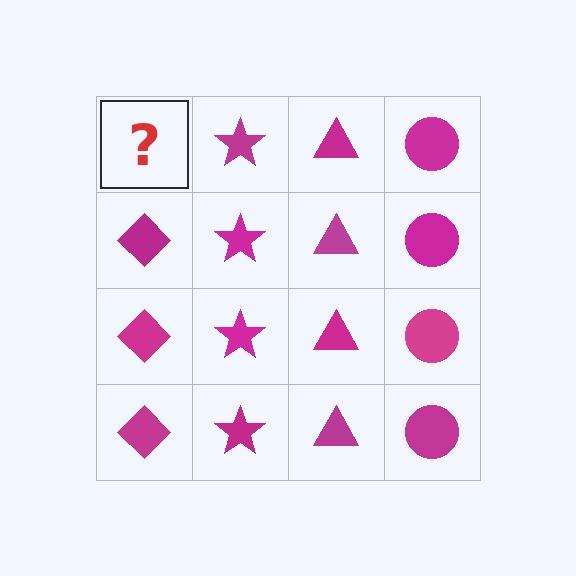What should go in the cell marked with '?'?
The missing cell should contain a magenta diamond.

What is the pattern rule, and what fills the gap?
The rule is that each column has a consistent shape. The gap should be filled with a magenta diamond.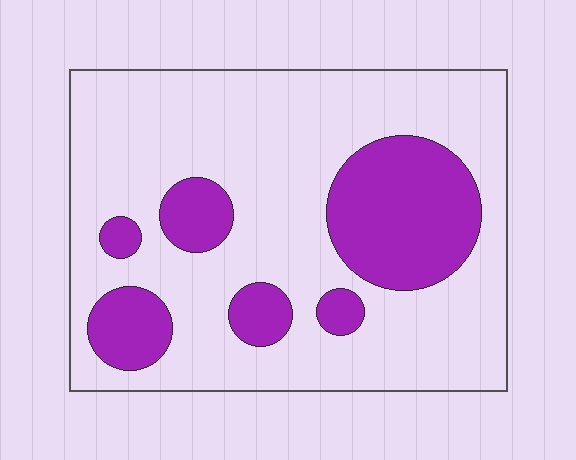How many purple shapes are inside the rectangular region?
6.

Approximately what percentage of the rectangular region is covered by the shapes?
Approximately 25%.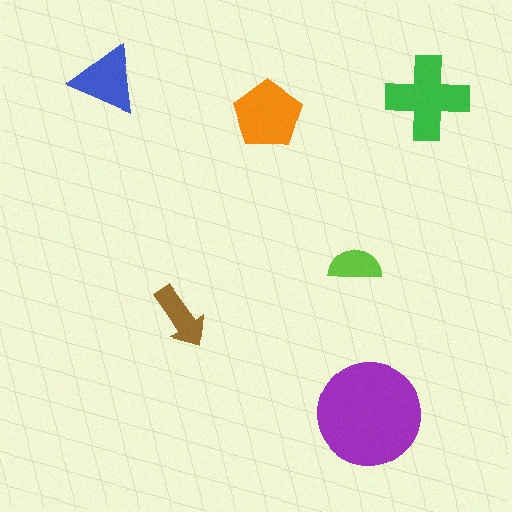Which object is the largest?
The purple circle.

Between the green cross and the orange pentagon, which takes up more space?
The green cross.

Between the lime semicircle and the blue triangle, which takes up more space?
The blue triangle.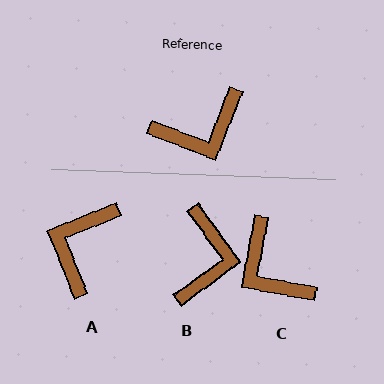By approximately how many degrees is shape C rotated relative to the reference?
Approximately 79 degrees clockwise.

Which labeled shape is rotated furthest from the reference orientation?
A, about 137 degrees away.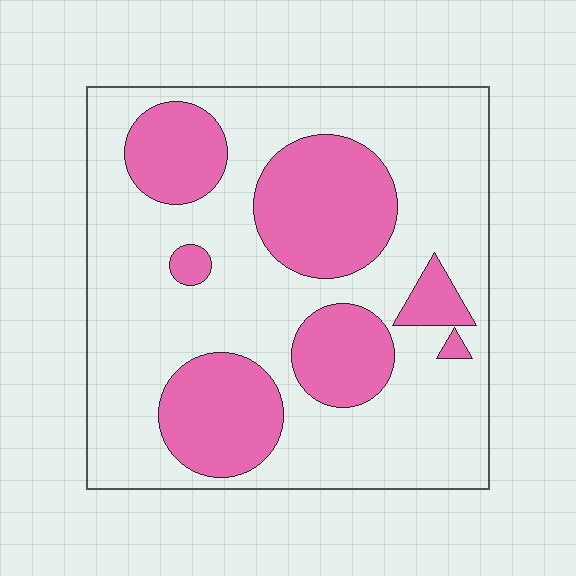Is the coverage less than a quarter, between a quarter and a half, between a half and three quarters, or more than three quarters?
Between a quarter and a half.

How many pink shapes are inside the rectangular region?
7.